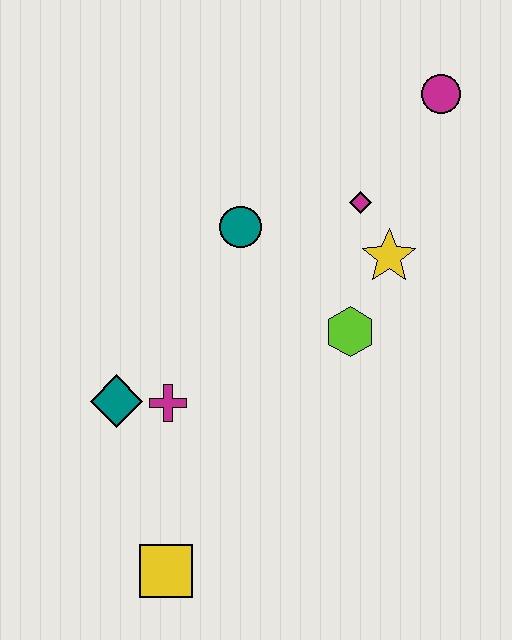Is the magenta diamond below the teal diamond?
No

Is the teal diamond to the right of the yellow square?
No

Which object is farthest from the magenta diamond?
The yellow square is farthest from the magenta diamond.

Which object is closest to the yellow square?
The magenta cross is closest to the yellow square.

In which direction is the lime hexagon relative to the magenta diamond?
The lime hexagon is below the magenta diamond.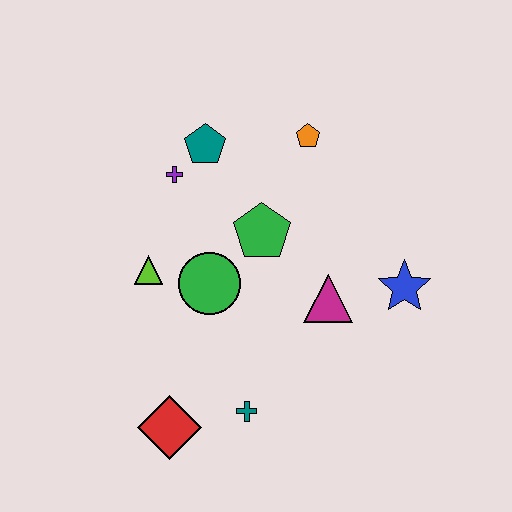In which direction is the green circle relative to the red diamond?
The green circle is above the red diamond.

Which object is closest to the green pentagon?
The green circle is closest to the green pentagon.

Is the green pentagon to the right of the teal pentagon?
Yes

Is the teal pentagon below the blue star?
No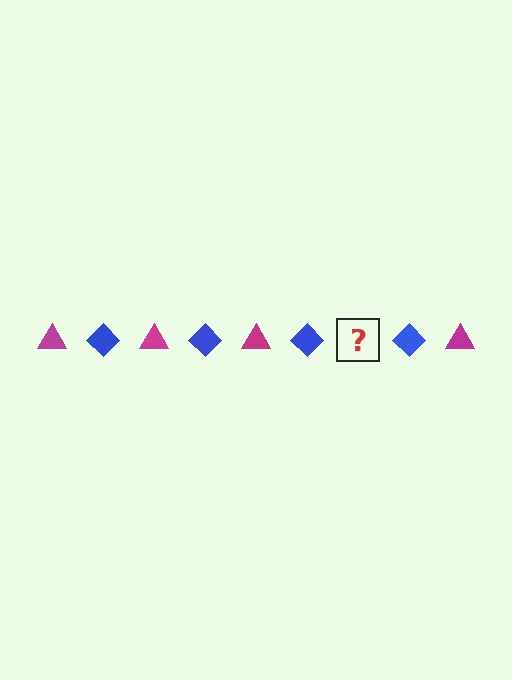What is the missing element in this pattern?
The missing element is a magenta triangle.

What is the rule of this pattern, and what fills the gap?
The rule is that the pattern alternates between magenta triangle and blue diamond. The gap should be filled with a magenta triangle.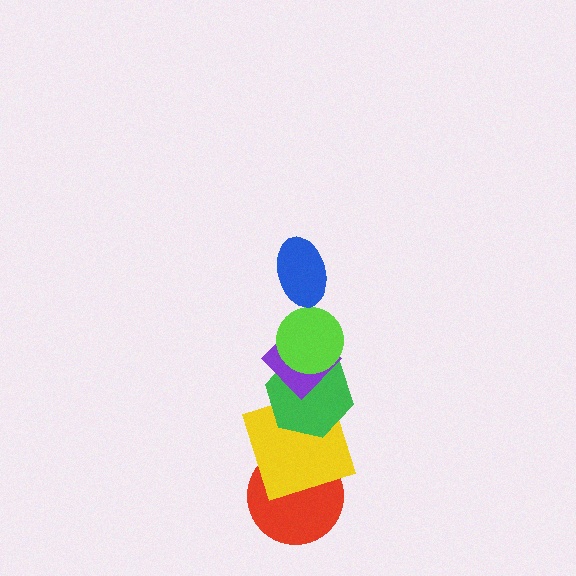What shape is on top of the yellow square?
The green hexagon is on top of the yellow square.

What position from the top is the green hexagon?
The green hexagon is 4th from the top.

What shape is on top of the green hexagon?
The purple diamond is on top of the green hexagon.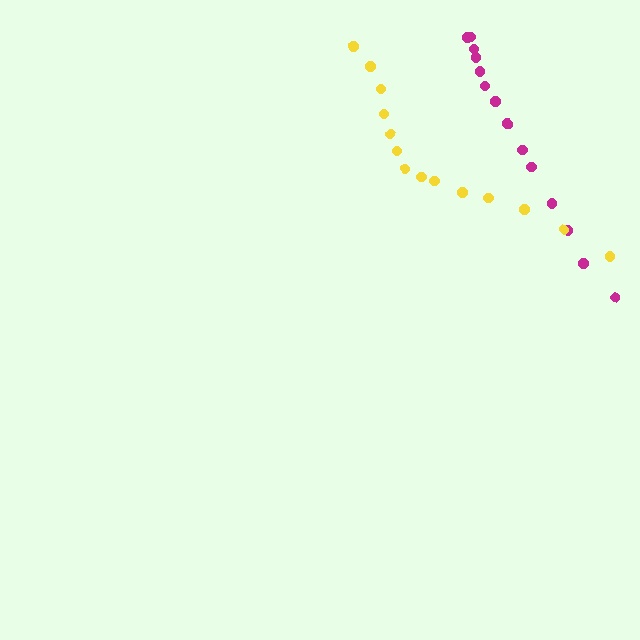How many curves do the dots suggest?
There are 2 distinct paths.